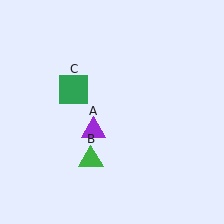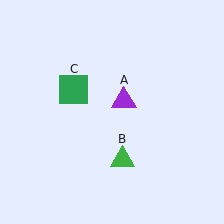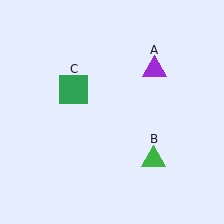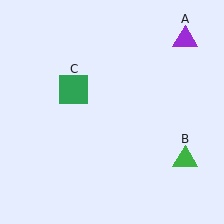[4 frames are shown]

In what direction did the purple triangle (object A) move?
The purple triangle (object A) moved up and to the right.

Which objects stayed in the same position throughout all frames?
Green square (object C) remained stationary.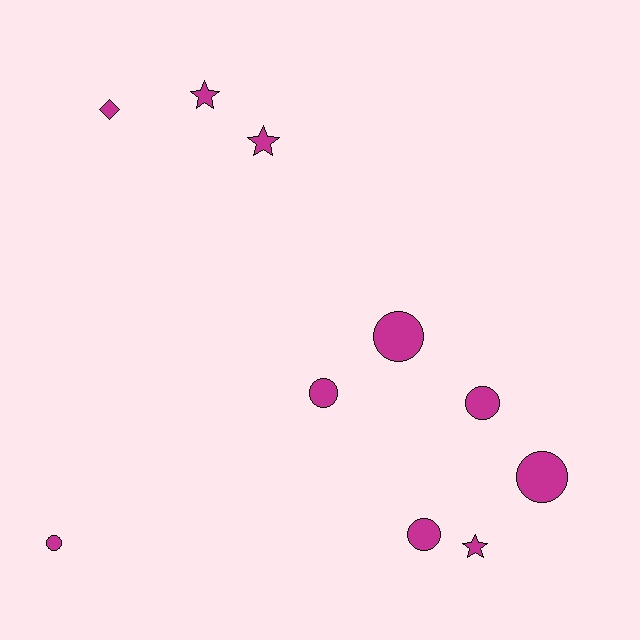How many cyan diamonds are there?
There are no cyan diamonds.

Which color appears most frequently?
Magenta, with 10 objects.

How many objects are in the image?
There are 10 objects.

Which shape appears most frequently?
Circle, with 6 objects.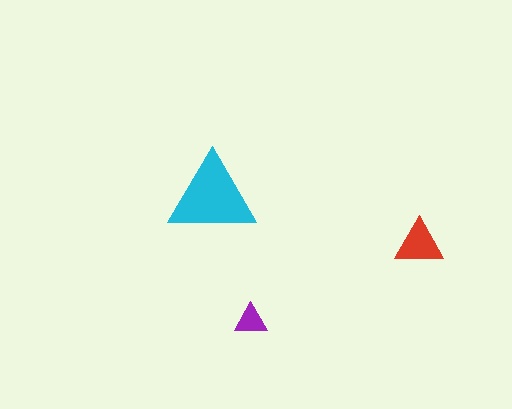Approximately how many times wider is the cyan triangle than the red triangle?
About 2 times wider.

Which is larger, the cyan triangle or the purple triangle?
The cyan one.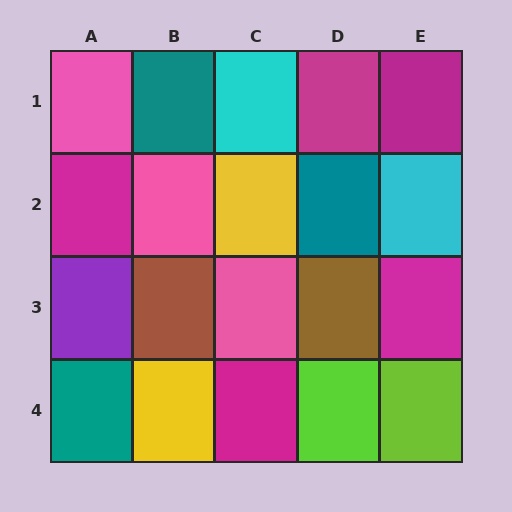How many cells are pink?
3 cells are pink.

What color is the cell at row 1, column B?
Teal.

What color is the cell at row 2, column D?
Teal.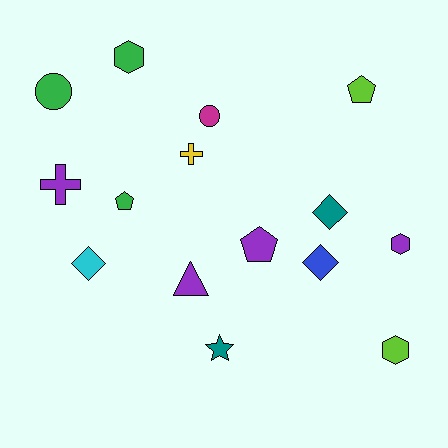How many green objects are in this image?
There are 3 green objects.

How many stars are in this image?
There is 1 star.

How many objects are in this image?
There are 15 objects.